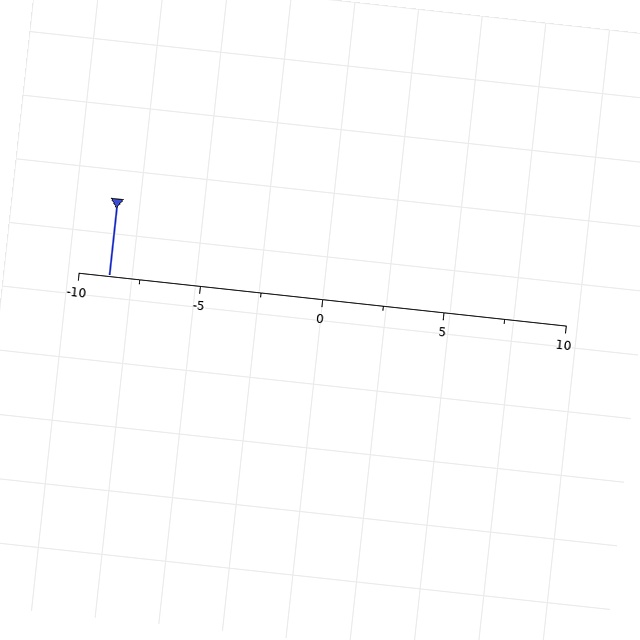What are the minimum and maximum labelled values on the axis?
The axis runs from -10 to 10.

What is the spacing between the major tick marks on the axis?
The major ticks are spaced 5 apart.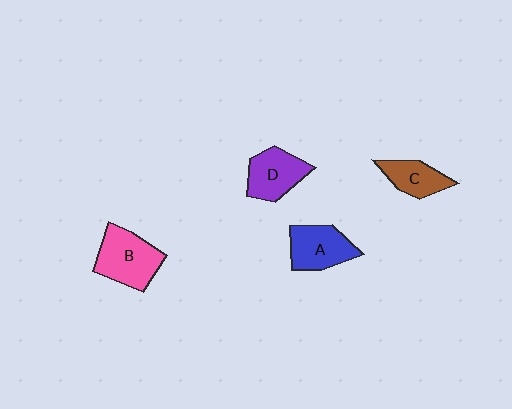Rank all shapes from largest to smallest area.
From largest to smallest: B (pink), A (blue), D (purple), C (brown).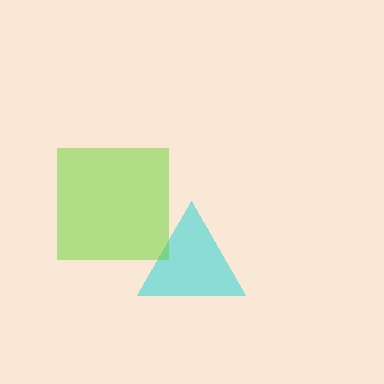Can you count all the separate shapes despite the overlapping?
Yes, there are 2 separate shapes.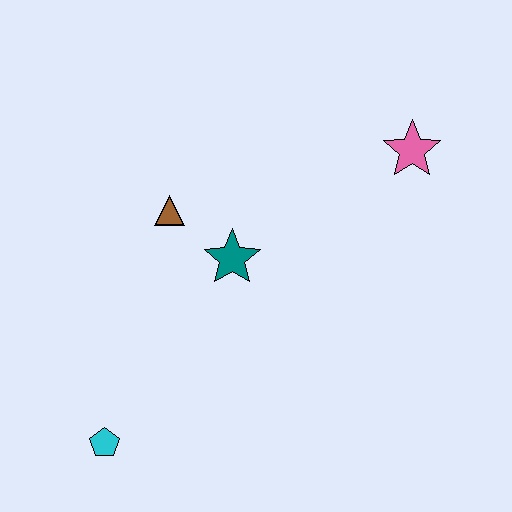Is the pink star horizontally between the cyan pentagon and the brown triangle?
No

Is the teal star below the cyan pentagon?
No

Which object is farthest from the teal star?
The cyan pentagon is farthest from the teal star.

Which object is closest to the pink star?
The teal star is closest to the pink star.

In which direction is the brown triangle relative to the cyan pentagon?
The brown triangle is above the cyan pentagon.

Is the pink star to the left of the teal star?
No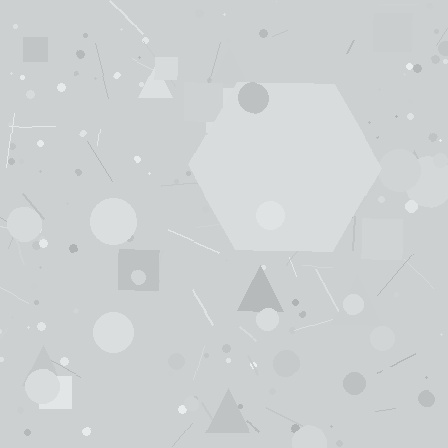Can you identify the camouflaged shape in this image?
The camouflaged shape is a hexagon.